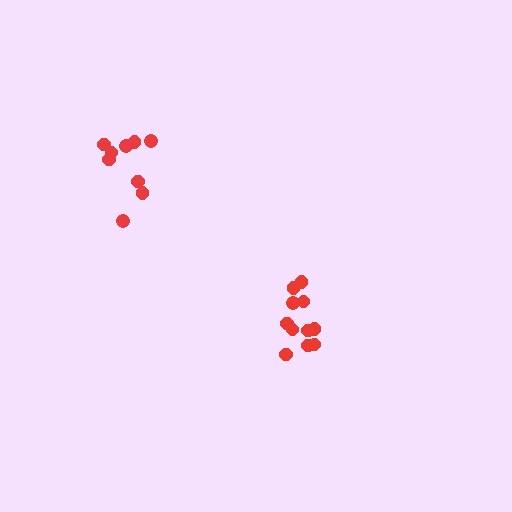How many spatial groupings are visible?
There are 2 spatial groupings.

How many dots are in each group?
Group 1: 9 dots, Group 2: 11 dots (20 total).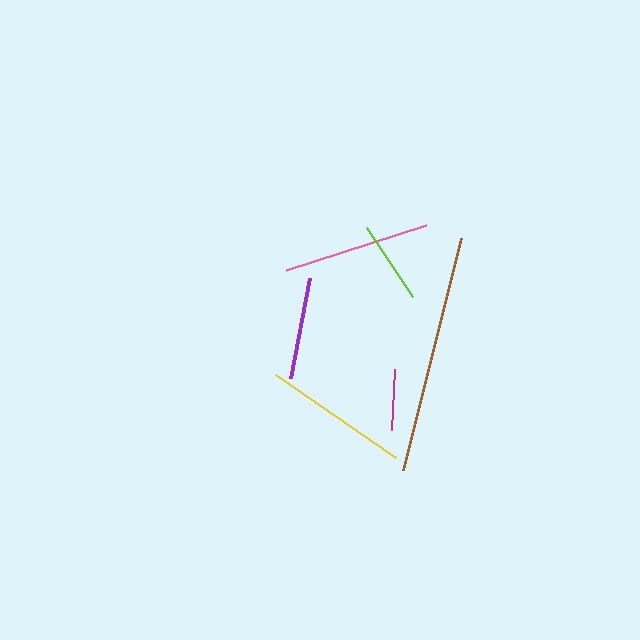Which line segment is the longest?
The brown line is the longest at approximately 239 pixels.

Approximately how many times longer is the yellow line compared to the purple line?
The yellow line is approximately 1.4 times the length of the purple line.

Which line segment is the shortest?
The magenta line is the shortest at approximately 61 pixels.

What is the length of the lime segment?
The lime segment is approximately 83 pixels long.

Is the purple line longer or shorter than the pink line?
The pink line is longer than the purple line.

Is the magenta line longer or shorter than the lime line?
The lime line is longer than the magenta line.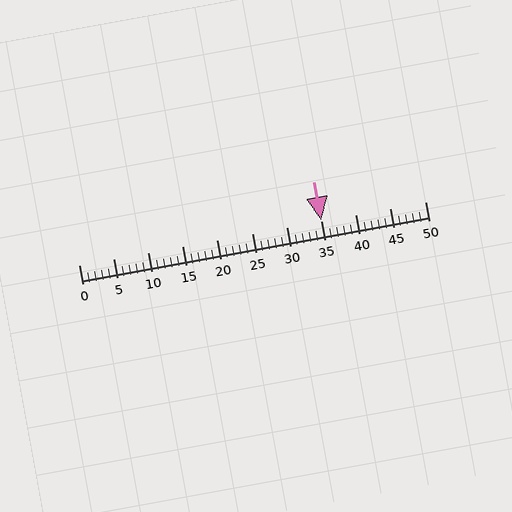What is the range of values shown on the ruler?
The ruler shows values from 0 to 50.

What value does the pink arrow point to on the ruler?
The pink arrow points to approximately 35.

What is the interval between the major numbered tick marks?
The major tick marks are spaced 5 units apart.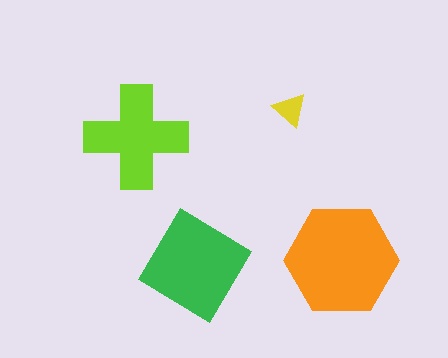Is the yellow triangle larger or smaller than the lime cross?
Smaller.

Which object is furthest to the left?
The lime cross is leftmost.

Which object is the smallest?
The yellow triangle.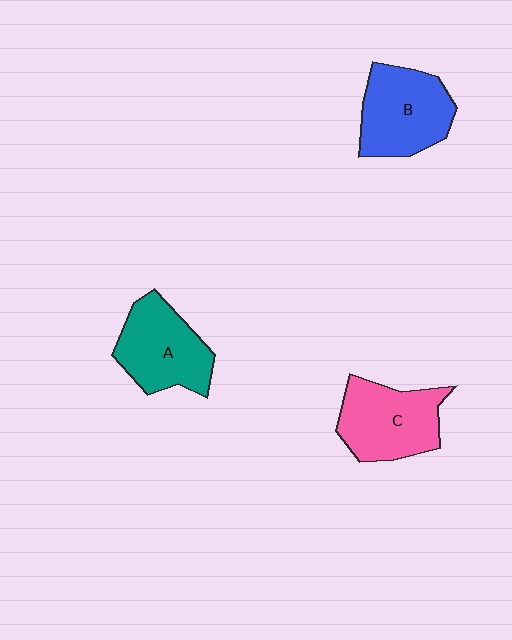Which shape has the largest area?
Shape B (blue).